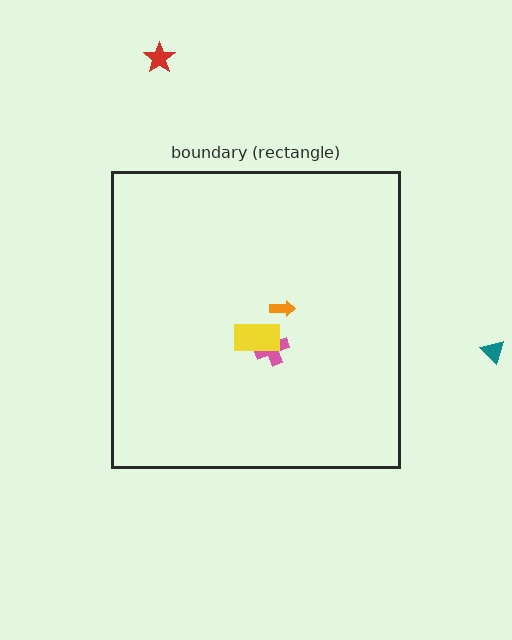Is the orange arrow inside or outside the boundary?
Inside.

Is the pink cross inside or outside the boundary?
Inside.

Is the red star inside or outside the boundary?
Outside.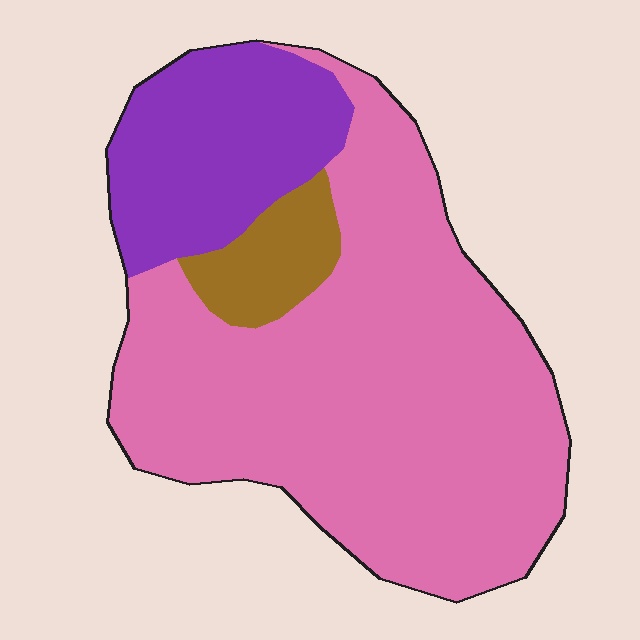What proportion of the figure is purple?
Purple takes up about one fifth (1/5) of the figure.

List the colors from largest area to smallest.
From largest to smallest: pink, purple, brown.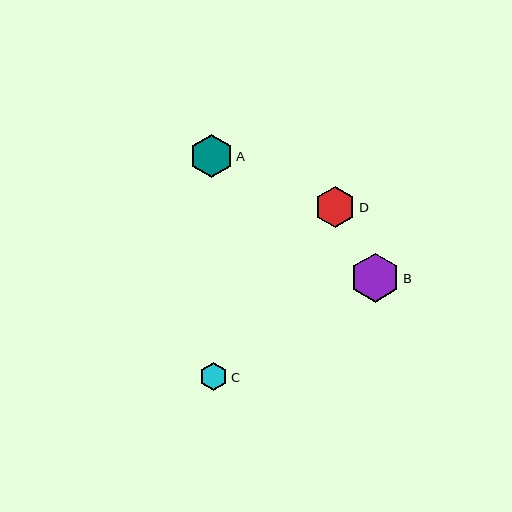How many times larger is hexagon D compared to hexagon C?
Hexagon D is approximately 1.5 times the size of hexagon C.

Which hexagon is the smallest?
Hexagon C is the smallest with a size of approximately 28 pixels.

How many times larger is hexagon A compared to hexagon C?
Hexagon A is approximately 1.5 times the size of hexagon C.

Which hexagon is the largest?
Hexagon B is the largest with a size of approximately 49 pixels.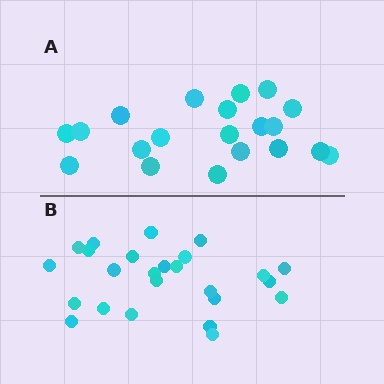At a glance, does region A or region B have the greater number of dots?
Region B (the bottom region) has more dots.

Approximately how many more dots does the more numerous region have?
Region B has about 5 more dots than region A.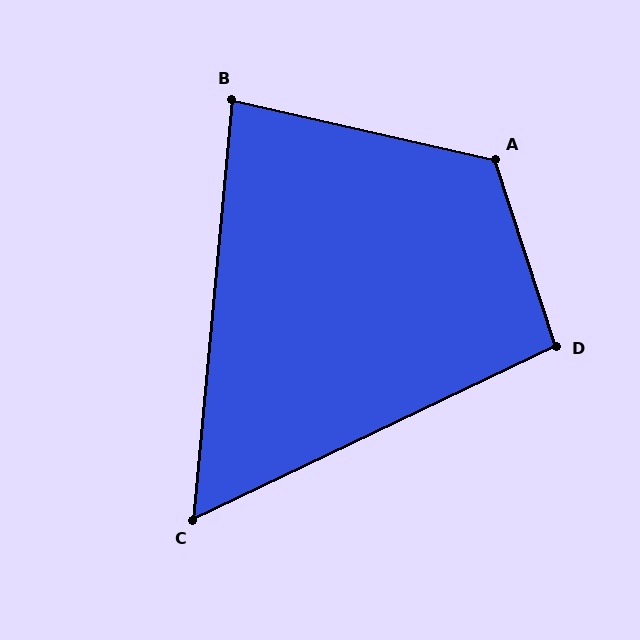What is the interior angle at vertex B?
Approximately 82 degrees (acute).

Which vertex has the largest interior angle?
A, at approximately 121 degrees.